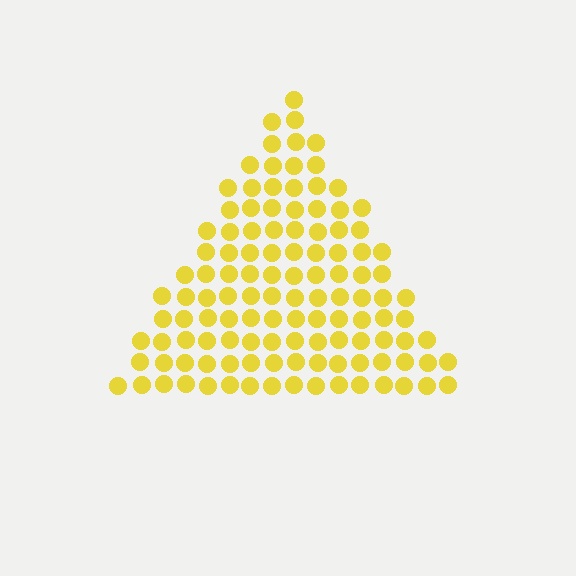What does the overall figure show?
The overall figure shows a triangle.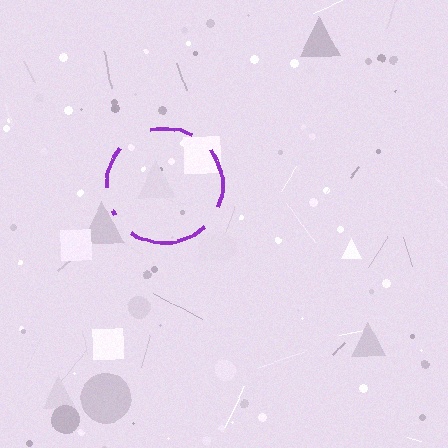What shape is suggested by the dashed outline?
The dashed outline suggests a circle.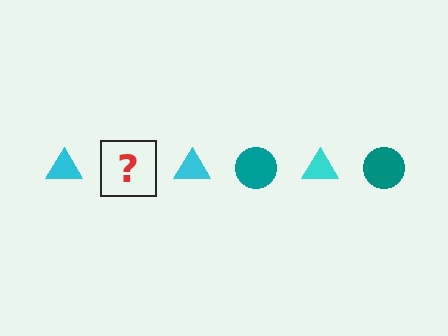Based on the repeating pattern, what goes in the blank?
The blank should be a teal circle.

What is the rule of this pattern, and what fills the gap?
The rule is that the pattern alternates between cyan triangle and teal circle. The gap should be filled with a teal circle.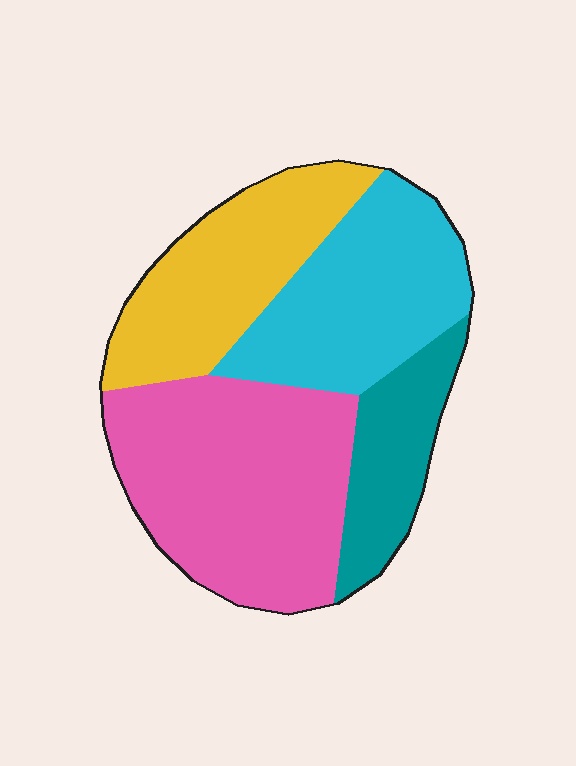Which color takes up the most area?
Pink, at roughly 35%.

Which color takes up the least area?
Teal, at roughly 15%.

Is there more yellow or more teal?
Yellow.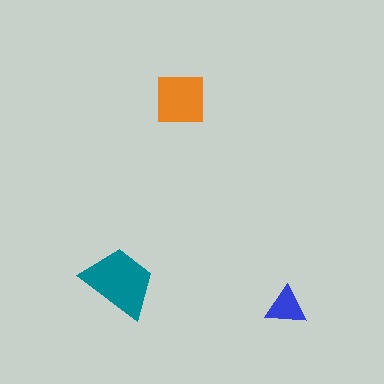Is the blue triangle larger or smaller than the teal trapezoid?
Smaller.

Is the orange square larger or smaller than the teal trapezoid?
Smaller.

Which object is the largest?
The teal trapezoid.